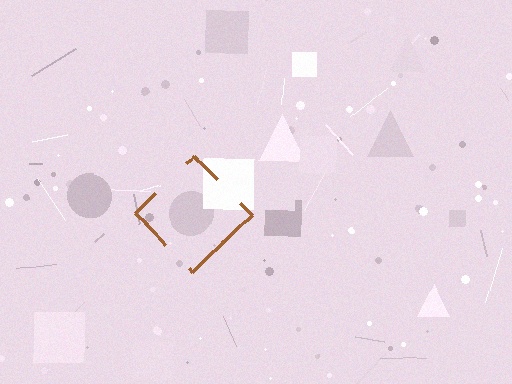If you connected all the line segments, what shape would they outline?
They would outline a diamond.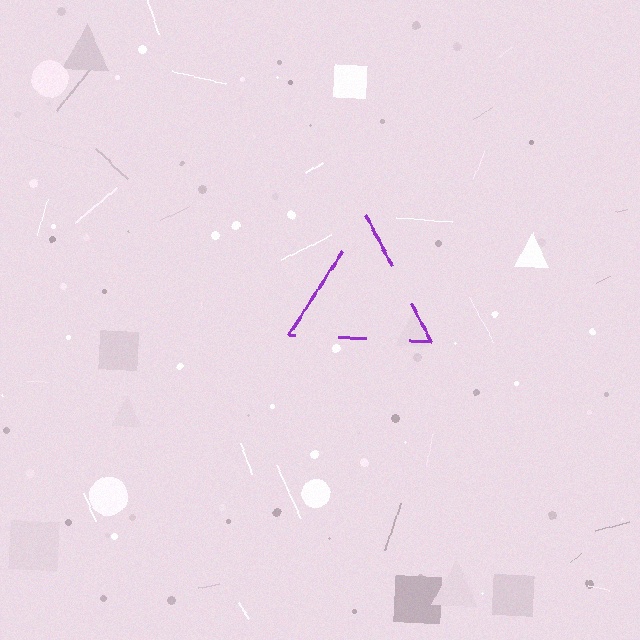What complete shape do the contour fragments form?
The contour fragments form a triangle.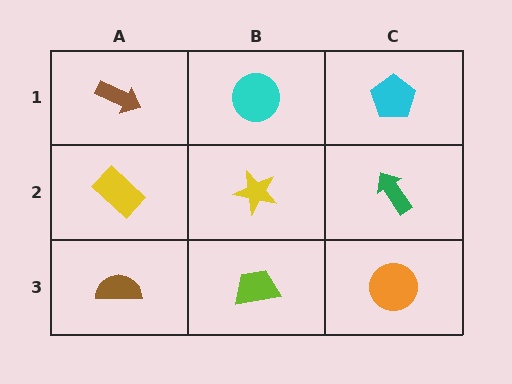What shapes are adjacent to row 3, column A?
A yellow rectangle (row 2, column A), a lime trapezoid (row 3, column B).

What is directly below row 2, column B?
A lime trapezoid.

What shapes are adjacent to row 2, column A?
A brown arrow (row 1, column A), a brown semicircle (row 3, column A), a yellow star (row 2, column B).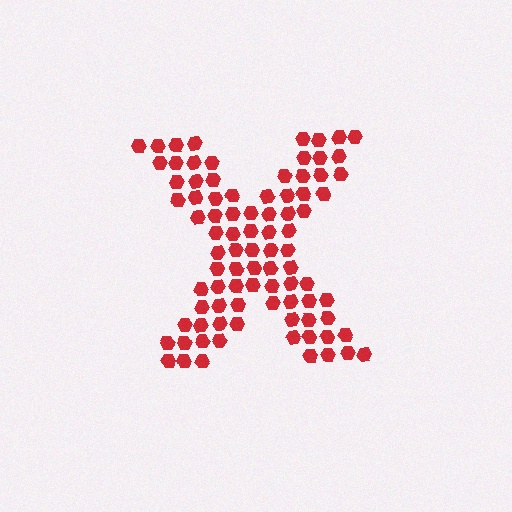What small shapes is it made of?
It is made of small hexagons.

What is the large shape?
The large shape is the letter X.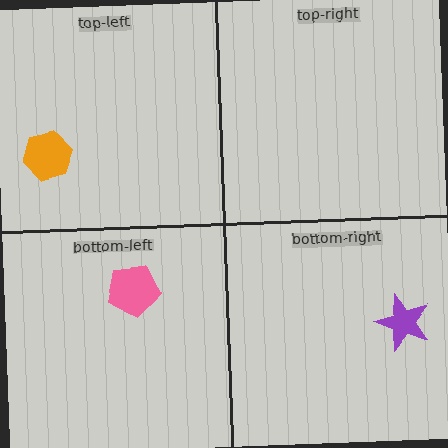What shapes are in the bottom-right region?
The purple star.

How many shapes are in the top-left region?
1.